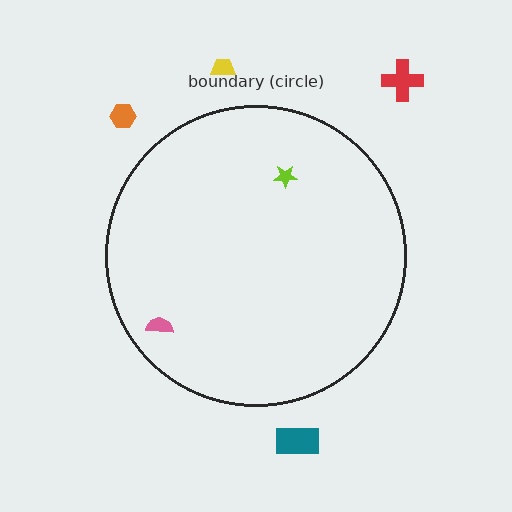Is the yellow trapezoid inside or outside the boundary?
Outside.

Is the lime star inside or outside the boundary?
Inside.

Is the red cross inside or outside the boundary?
Outside.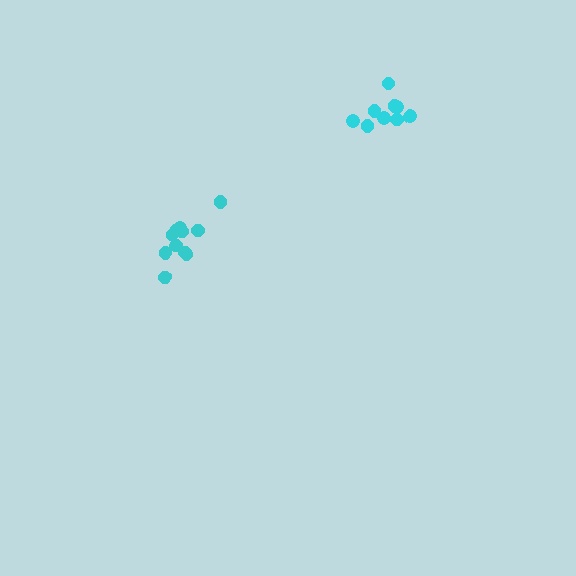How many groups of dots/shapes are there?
There are 2 groups.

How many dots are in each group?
Group 1: 9 dots, Group 2: 12 dots (21 total).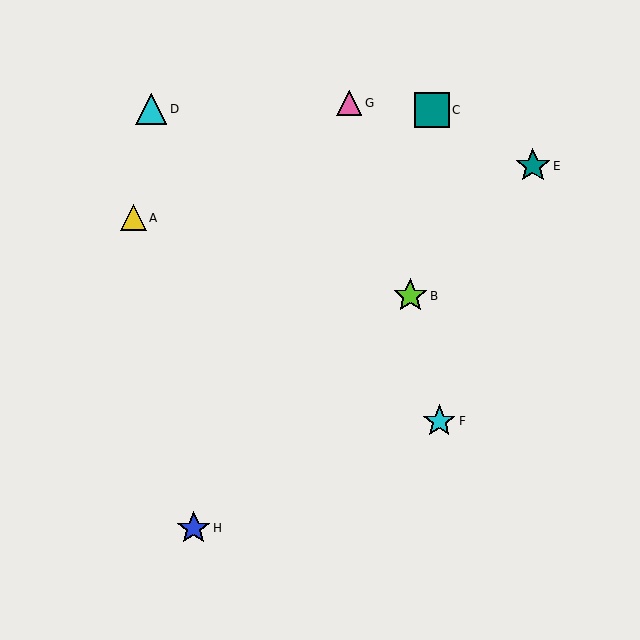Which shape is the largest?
The teal square (labeled C) is the largest.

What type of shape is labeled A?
Shape A is a yellow triangle.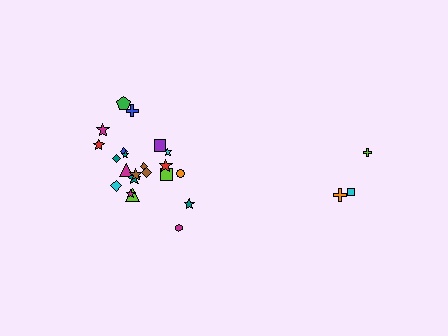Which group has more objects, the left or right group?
The left group.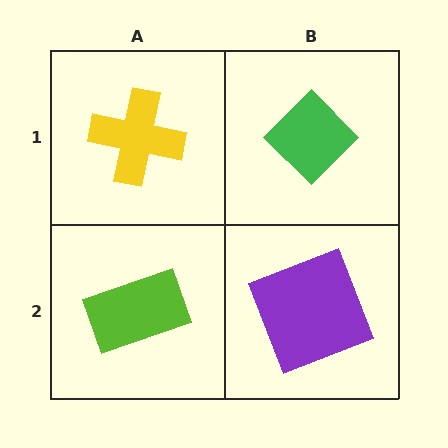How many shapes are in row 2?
2 shapes.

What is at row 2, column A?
A lime rectangle.